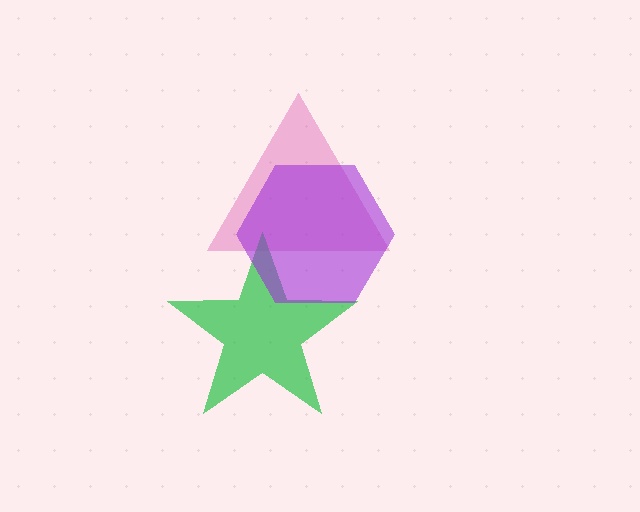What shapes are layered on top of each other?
The layered shapes are: a pink triangle, a green star, a purple hexagon.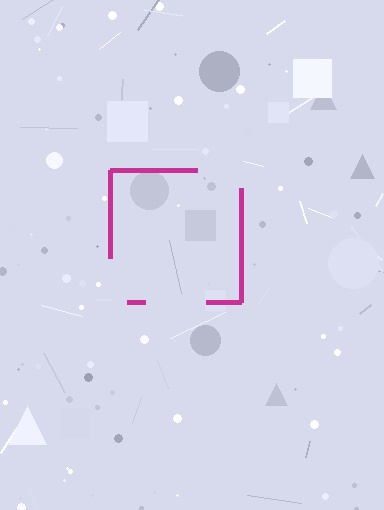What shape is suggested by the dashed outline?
The dashed outline suggests a square.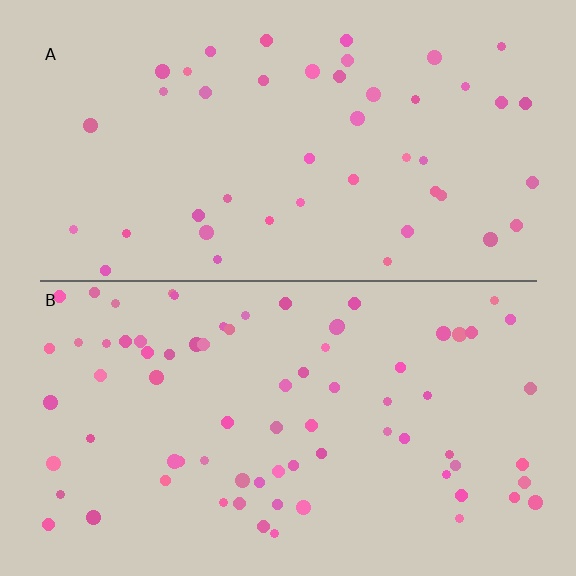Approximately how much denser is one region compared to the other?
Approximately 1.7× — region B over region A.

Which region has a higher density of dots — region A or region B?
B (the bottom).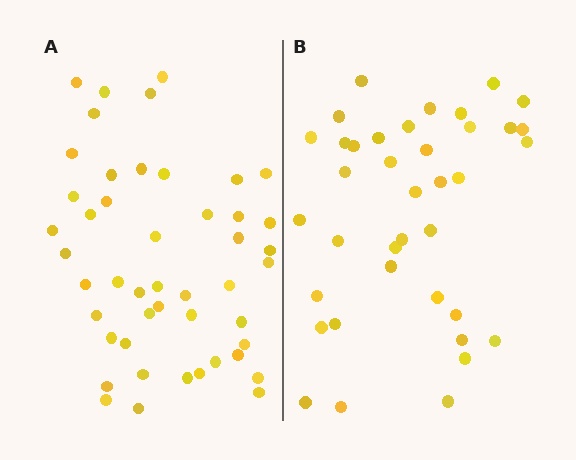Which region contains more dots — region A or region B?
Region A (the left region) has more dots.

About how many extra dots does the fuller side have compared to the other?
Region A has roughly 8 or so more dots than region B.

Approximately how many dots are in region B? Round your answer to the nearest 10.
About 40 dots. (The exact count is 38, which rounds to 40.)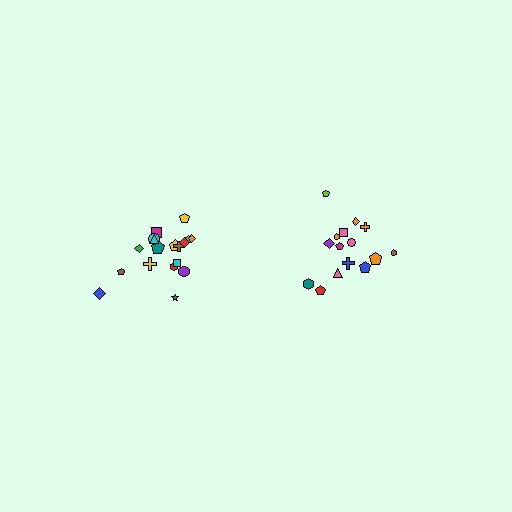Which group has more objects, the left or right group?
The left group.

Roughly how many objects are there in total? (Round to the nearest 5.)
Roughly 35 objects in total.